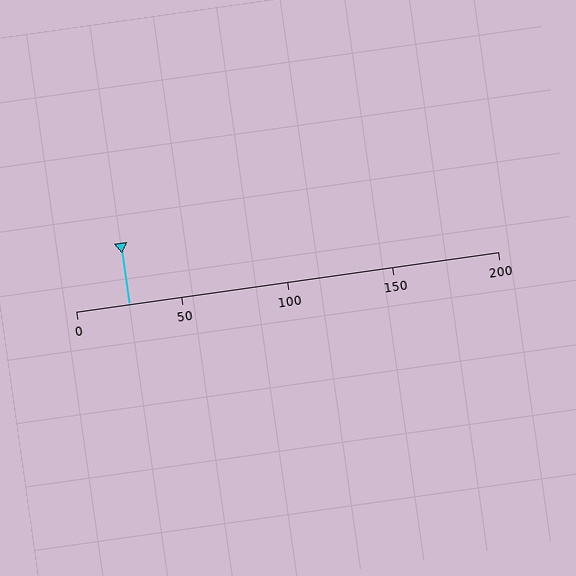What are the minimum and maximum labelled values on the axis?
The axis runs from 0 to 200.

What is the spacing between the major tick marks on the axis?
The major ticks are spaced 50 apart.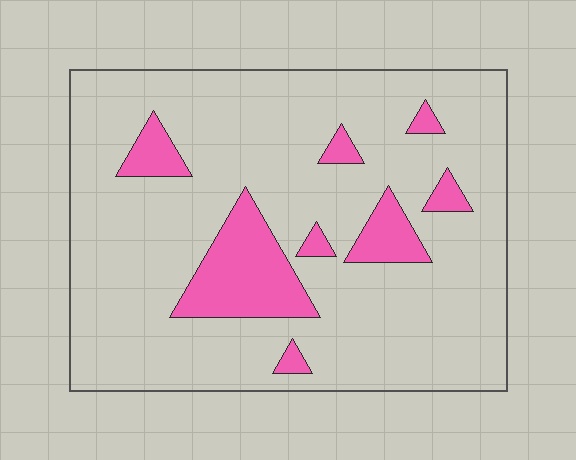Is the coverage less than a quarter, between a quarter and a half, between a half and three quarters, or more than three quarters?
Less than a quarter.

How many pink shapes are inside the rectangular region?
8.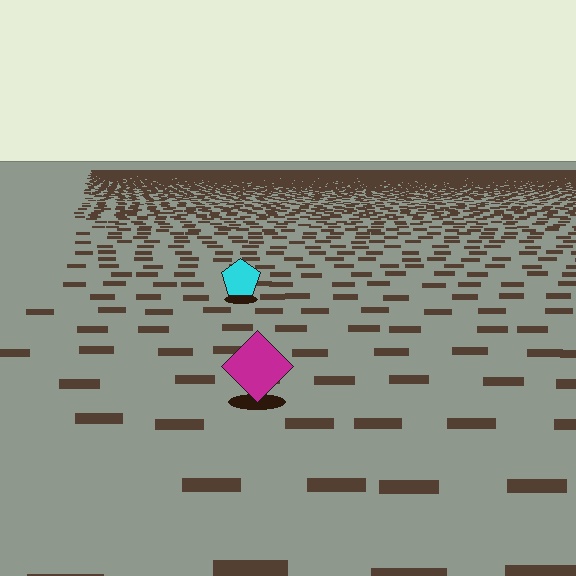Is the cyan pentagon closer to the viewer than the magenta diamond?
No. The magenta diamond is closer — you can tell from the texture gradient: the ground texture is coarser near it.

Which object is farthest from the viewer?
The cyan pentagon is farthest from the viewer. It appears smaller and the ground texture around it is denser.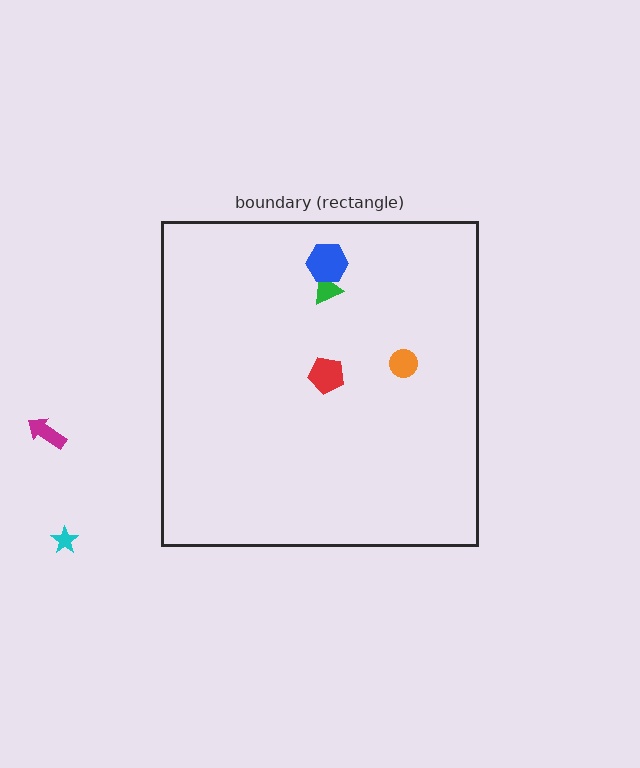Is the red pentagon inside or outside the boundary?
Inside.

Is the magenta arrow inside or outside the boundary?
Outside.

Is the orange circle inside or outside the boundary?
Inside.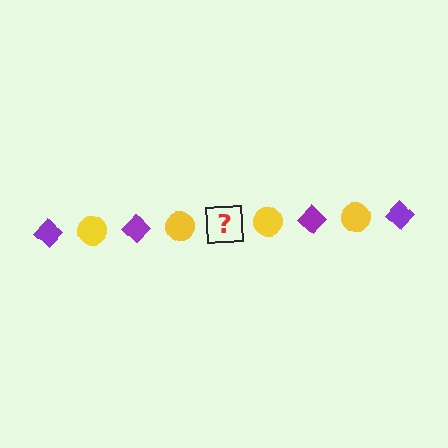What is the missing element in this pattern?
The missing element is a purple diamond.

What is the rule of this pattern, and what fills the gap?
The rule is that the pattern alternates between purple diamond and yellow circle. The gap should be filled with a purple diamond.